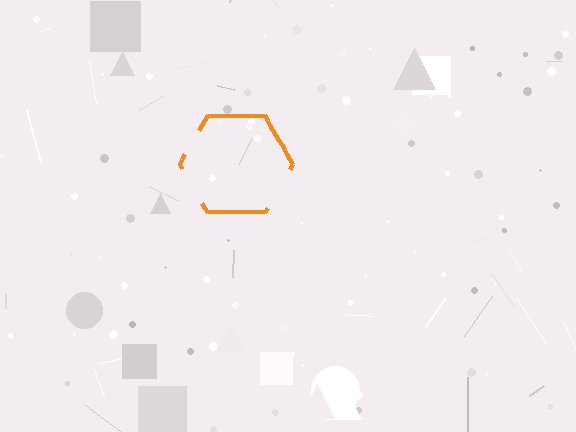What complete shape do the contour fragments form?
The contour fragments form a hexagon.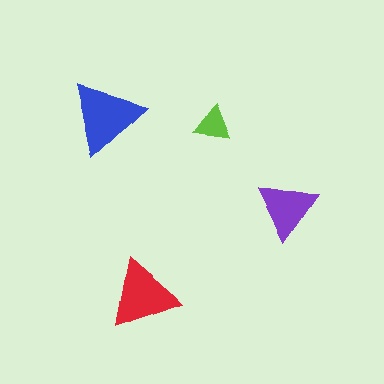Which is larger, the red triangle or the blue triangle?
The blue one.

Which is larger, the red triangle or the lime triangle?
The red one.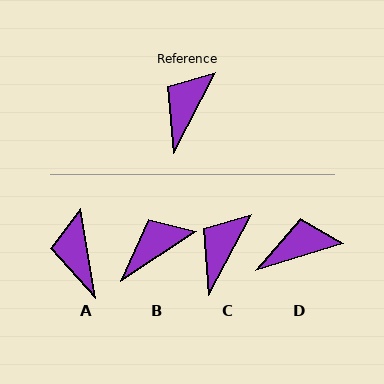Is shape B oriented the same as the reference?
No, it is off by about 29 degrees.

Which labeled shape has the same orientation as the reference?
C.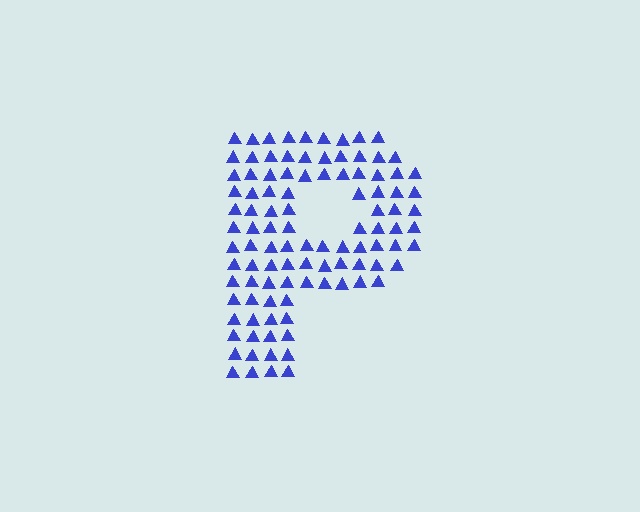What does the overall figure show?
The overall figure shows the letter P.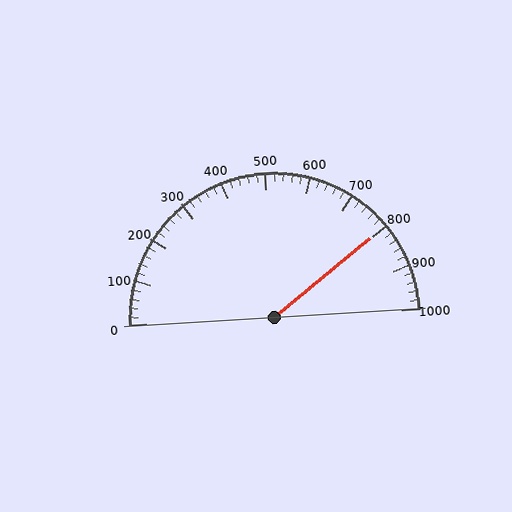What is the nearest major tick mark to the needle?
The nearest major tick mark is 800.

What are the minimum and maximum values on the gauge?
The gauge ranges from 0 to 1000.